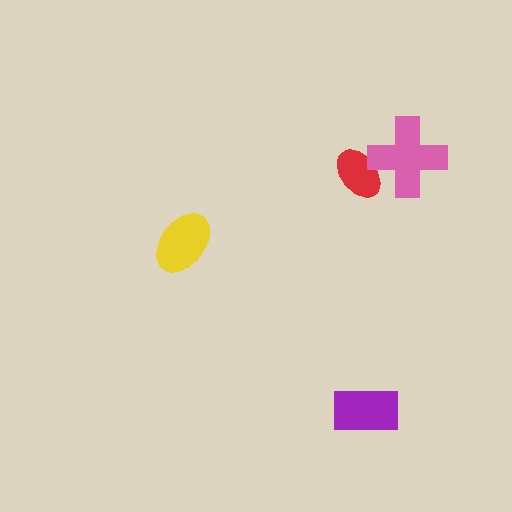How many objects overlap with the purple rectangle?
0 objects overlap with the purple rectangle.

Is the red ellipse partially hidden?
Yes, it is partially covered by another shape.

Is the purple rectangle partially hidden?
No, no other shape covers it.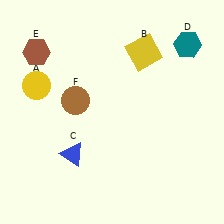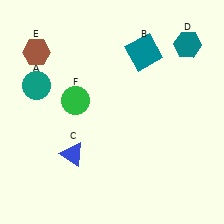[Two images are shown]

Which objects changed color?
A changed from yellow to teal. B changed from yellow to teal. F changed from brown to green.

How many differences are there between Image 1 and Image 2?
There are 3 differences between the two images.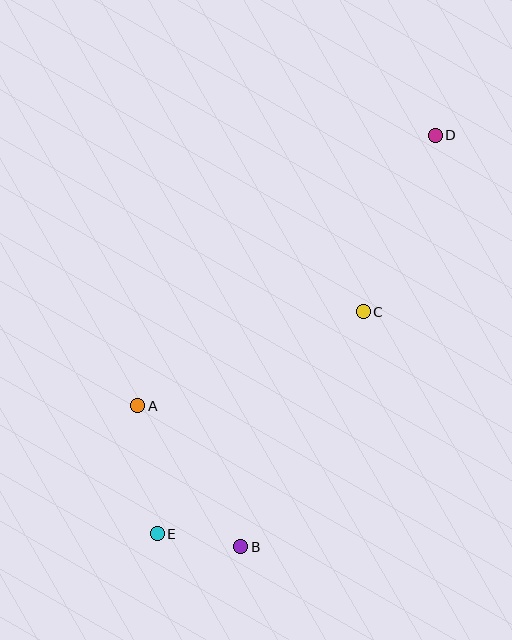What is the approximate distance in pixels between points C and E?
The distance between C and E is approximately 303 pixels.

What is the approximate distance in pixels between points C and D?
The distance between C and D is approximately 190 pixels.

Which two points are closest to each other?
Points B and E are closest to each other.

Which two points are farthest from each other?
Points D and E are farthest from each other.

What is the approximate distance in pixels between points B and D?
The distance between B and D is approximately 455 pixels.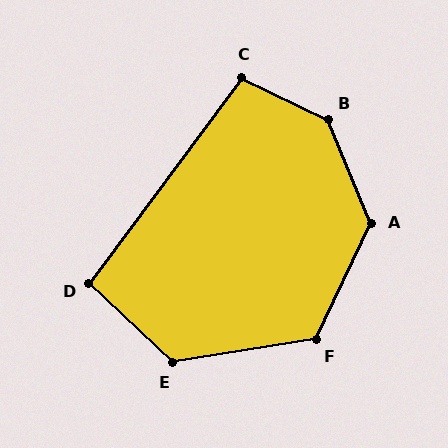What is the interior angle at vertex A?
Approximately 132 degrees (obtuse).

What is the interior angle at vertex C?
Approximately 101 degrees (obtuse).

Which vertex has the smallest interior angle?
D, at approximately 97 degrees.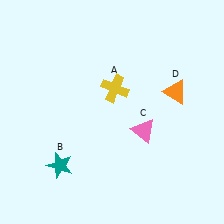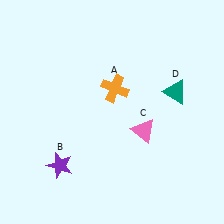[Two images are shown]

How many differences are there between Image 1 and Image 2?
There are 3 differences between the two images.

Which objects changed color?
A changed from yellow to orange. B changed from teal to purple. D changed from orange to teal.